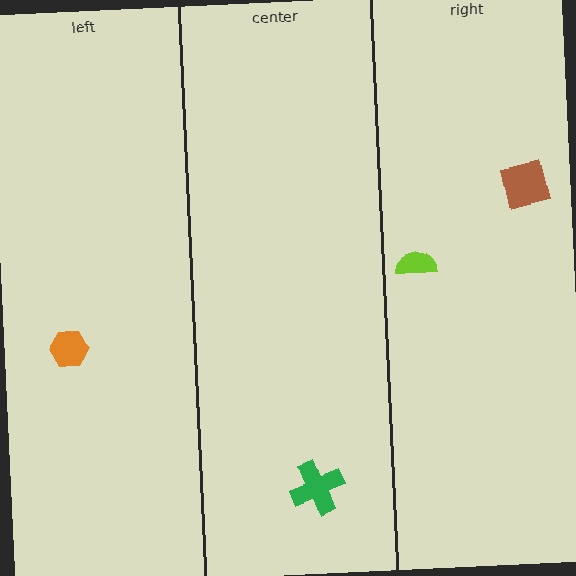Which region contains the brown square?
The right region.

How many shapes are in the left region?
1.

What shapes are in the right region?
The lime semicircle, the brown square.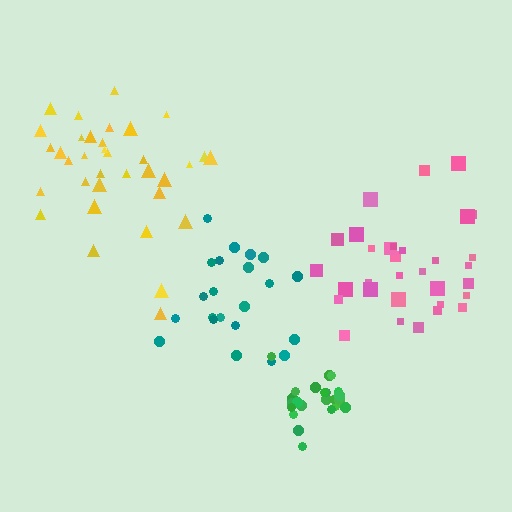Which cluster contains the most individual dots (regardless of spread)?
Yellow (35).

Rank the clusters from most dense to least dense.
green, teal, yellow, pink.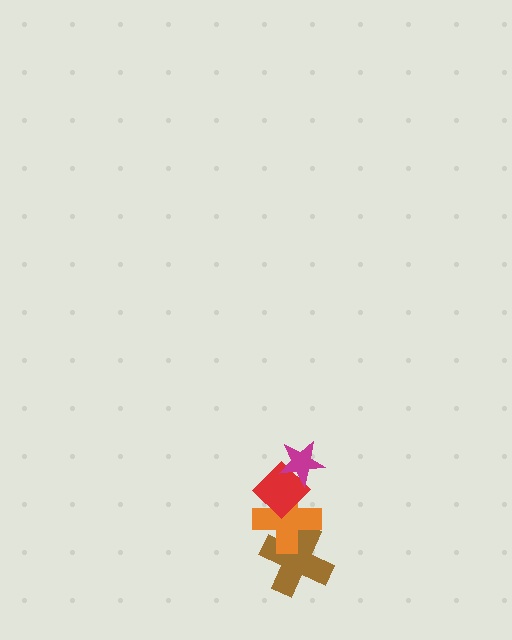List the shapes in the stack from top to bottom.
From top to bottom: the magenta star, the red diamond, the orange cross, the brown cross.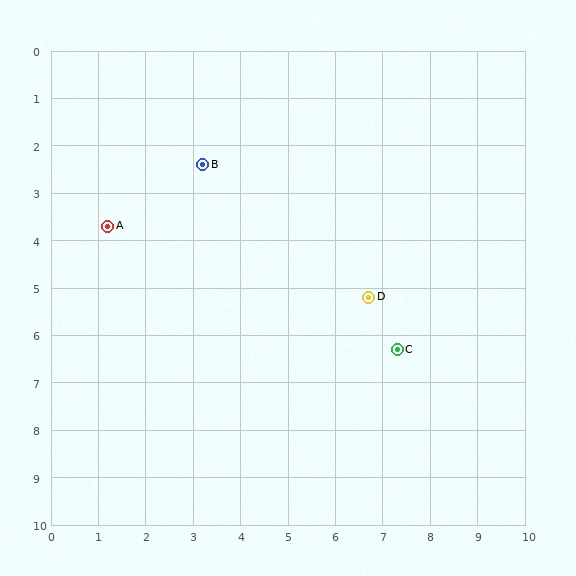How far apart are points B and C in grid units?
Points B and C are about 5.7 grid units apart.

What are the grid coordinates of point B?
Point B is at approximately (3.2, 2.4).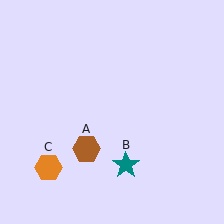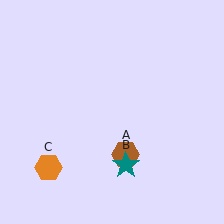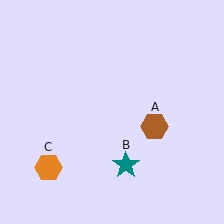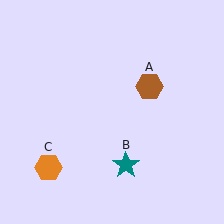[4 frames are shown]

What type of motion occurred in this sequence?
The brown hexagon (object A) rotated counterclockwise around the center of the scene.